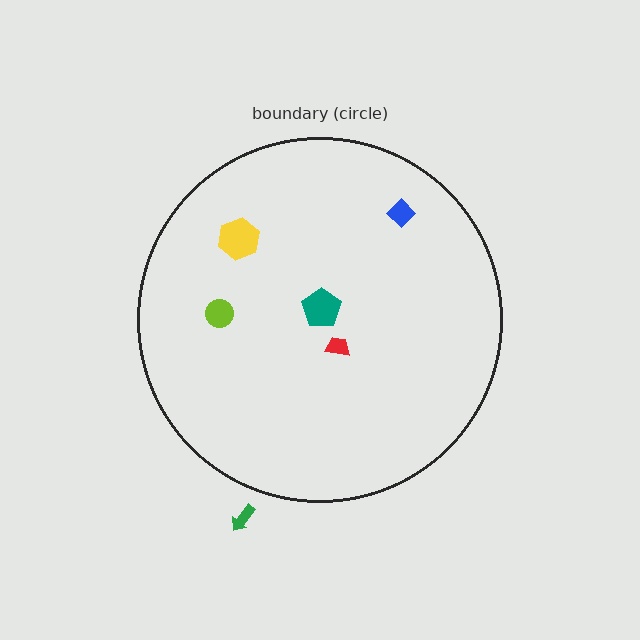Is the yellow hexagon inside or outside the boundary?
Inside.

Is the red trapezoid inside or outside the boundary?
Inside.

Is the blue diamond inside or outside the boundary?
Inside.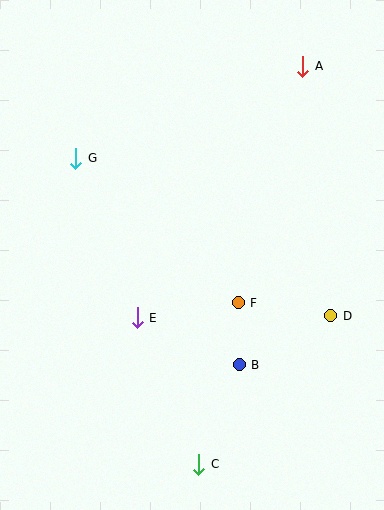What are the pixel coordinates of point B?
Point B is at (239, 365).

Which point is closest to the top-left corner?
Point G is closest to the top-left corner.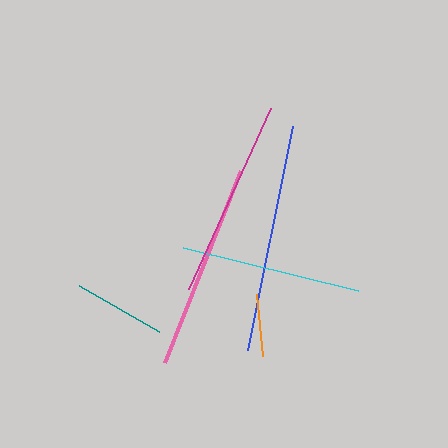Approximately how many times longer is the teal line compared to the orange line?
The teal line is approximately 1.5 times the length of the orange line.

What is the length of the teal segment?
The teal segment is approximately 93 pixels long.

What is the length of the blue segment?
The blue segment is approximately 228 pixels long.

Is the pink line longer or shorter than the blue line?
The blue line is longer than the pink line.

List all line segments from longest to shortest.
From longest to shortest: blue, pink, magenta, cyan, teal, orange.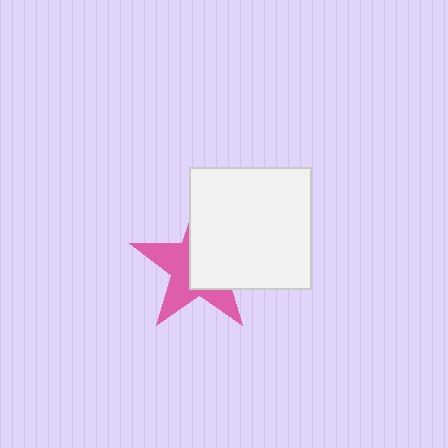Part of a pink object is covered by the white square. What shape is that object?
It is a star.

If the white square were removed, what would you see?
You would see the complete pink star.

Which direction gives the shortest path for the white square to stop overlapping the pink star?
Moving right gives the shortest separation.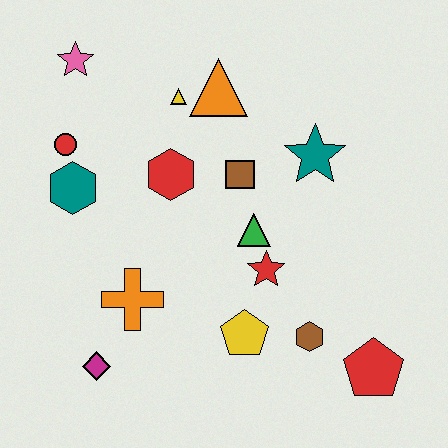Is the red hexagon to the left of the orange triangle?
Yes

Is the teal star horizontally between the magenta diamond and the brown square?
No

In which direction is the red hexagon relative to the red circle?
The red hexagon is to the right of the red circle.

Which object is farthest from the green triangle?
The pink star is farthest from the green triangle.